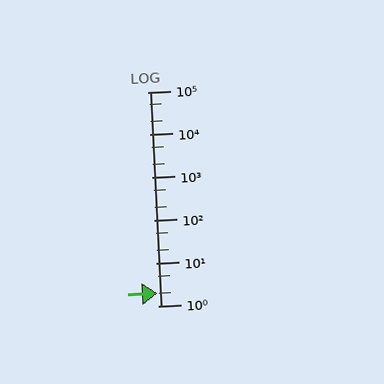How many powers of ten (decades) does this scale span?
The scale spans 5 decades, from 1 to 100000.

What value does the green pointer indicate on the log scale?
The pointer indicates approximately 2.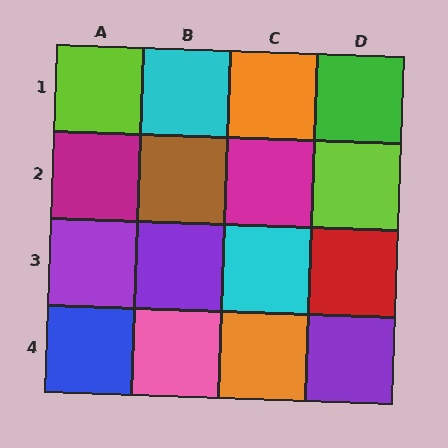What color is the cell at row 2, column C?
Magenta.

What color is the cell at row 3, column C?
Cyan.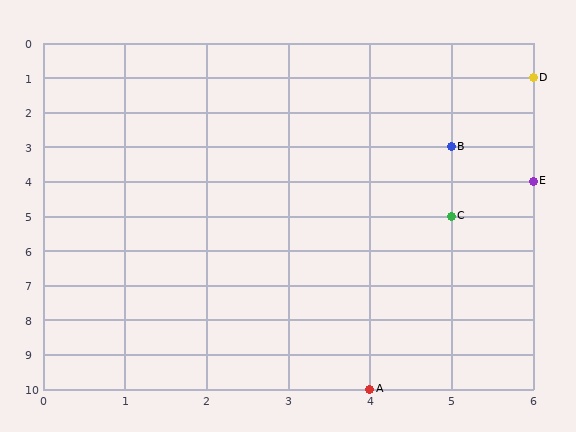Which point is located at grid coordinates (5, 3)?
Point B is at (5, 3).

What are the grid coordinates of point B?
Point B is at grid coordinates (5, 3).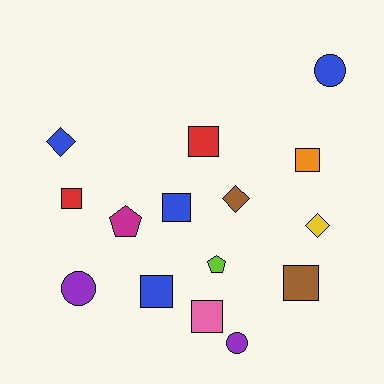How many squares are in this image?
There are 7 squares.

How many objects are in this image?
There are 15 objects.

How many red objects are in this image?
There are 2 red objects.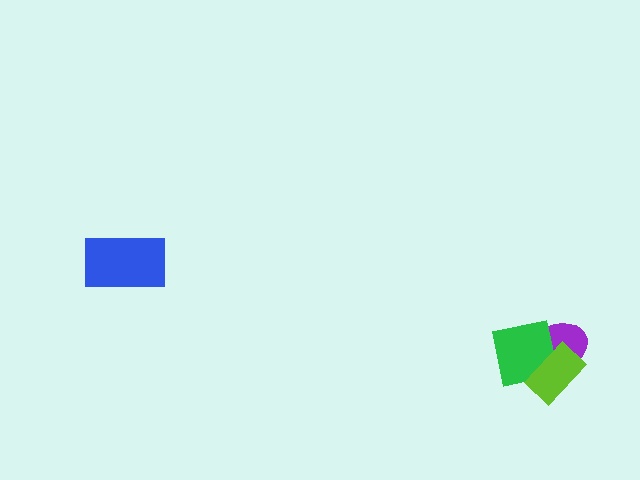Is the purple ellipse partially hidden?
Yes, it is partially covered by another shape.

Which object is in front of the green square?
The lime rectangle is in front of the green square.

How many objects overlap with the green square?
2 objects overlap with the green square.